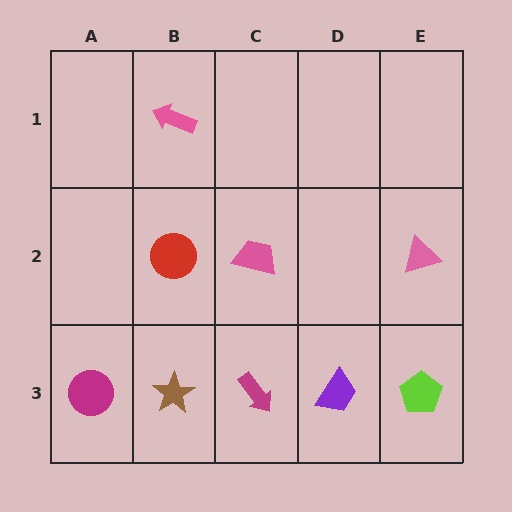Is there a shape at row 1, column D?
No, that cell is empty.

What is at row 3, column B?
A brown star.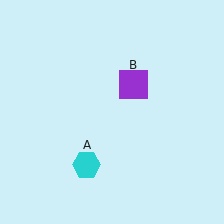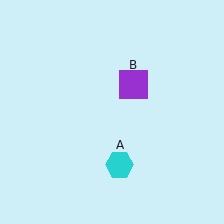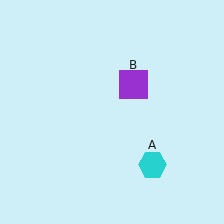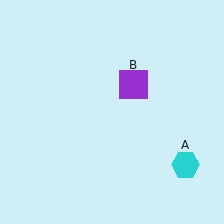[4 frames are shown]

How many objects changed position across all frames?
1 object changed position: cyan hexagon (object A).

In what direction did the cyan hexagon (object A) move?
The cyan hexagon (object A) moved right.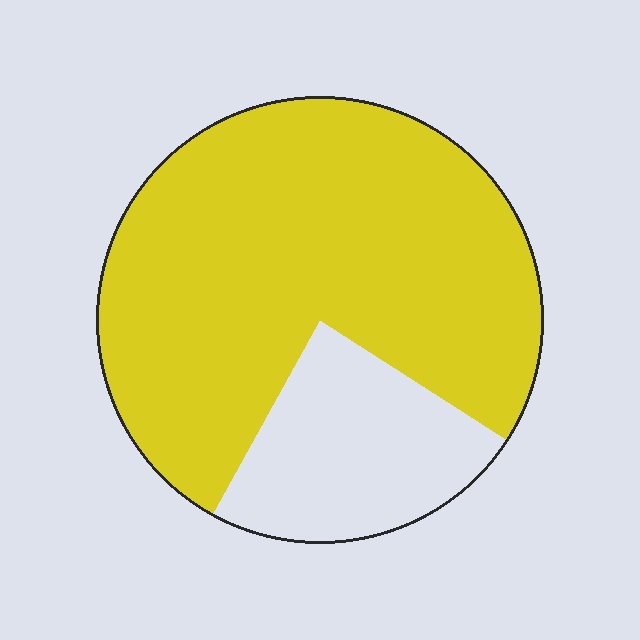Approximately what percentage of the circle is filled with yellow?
Approximately 75%.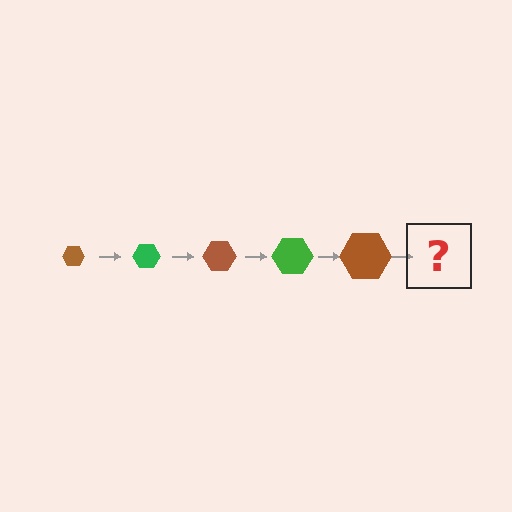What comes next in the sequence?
The next element should be a green hexagon, larger than the previous one.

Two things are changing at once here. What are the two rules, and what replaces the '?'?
The two rules are that the hexagon grows larger each step and the color cycles through brown and green. The '?' should be a green hexagon, larger than the previous one.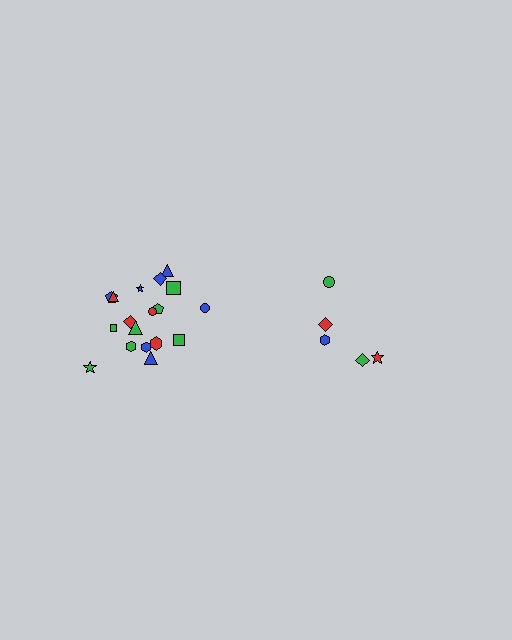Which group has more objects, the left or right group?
The left group.